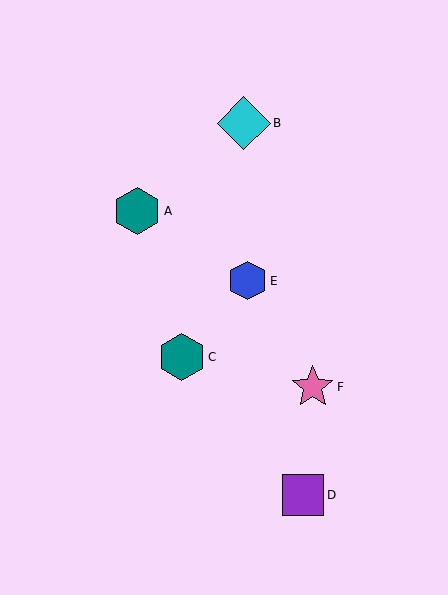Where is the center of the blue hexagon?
The center of the blue hexagon is at (248, 281).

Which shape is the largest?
The cyan diamond (labeled B) is the largest.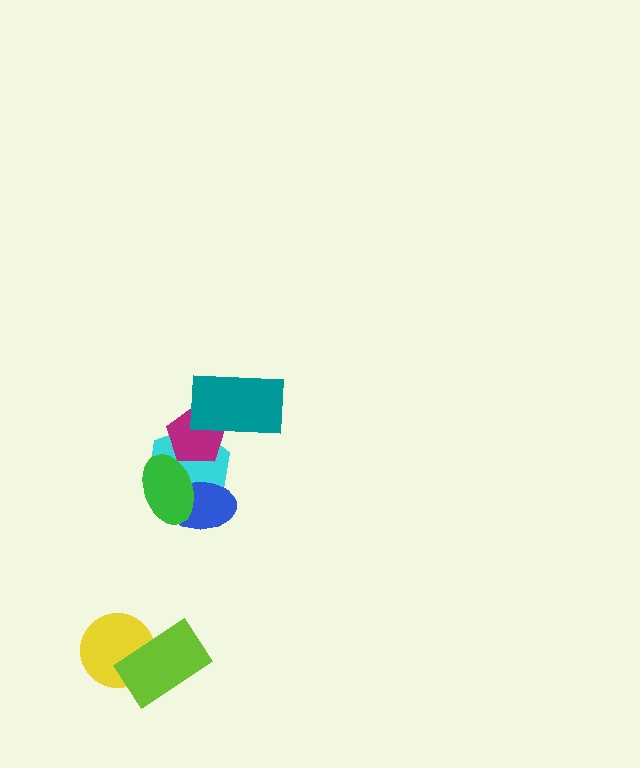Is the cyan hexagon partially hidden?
Yes, it is partially covered by another shape.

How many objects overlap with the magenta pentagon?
3 objects overlap with the magenta pentagon.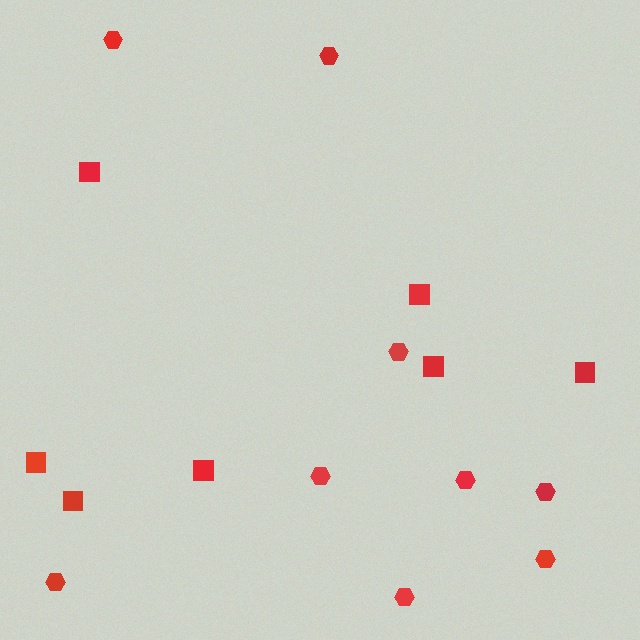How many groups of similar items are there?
There are 2 groups: one group of hexagons (9) and one group of squares (7).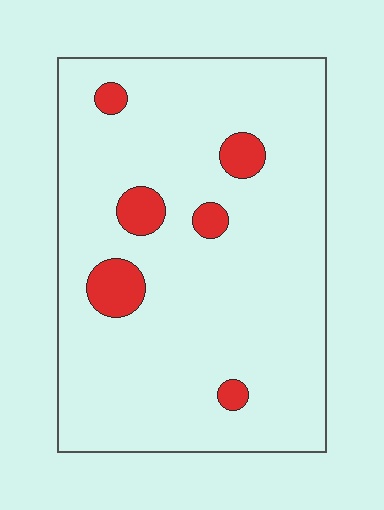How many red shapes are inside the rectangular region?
6.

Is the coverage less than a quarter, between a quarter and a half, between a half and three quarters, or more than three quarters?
Less than a quarter.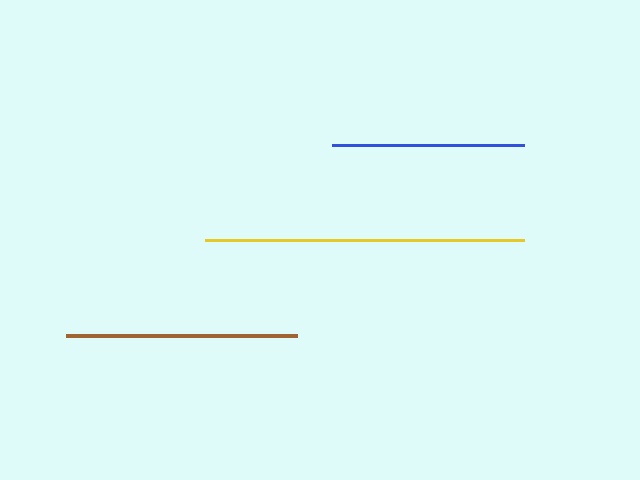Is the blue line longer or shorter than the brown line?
The brown line is longer than the blue line.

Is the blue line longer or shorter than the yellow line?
The yellow line is longer than the blue line.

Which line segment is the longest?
The yellow line is the longest at approximately 319 pixels.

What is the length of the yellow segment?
The yellow segment is approximately 319 pixels long.